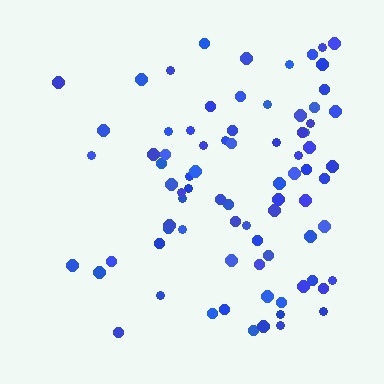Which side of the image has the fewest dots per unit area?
The left.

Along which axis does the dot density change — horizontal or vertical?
Horizontal.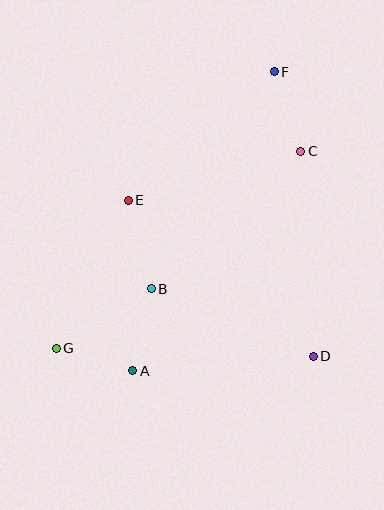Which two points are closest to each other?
Points A and G are closest to each other.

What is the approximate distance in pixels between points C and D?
The distance between C and D is approximately 206 pixels.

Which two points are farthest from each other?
Points F and G are farthest from each other.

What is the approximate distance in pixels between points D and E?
The distance between D and E is approximately 242 pixels.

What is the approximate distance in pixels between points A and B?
The distance between A and B is approximately 84 pixels.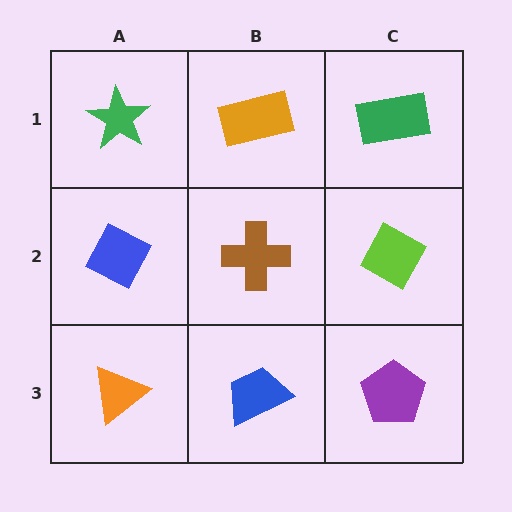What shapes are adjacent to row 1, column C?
A lime diamond (row 2, column C), an orange rectangle (row 1, column B).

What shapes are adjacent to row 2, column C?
A green rectangle (row 1, column C), a purple pentagon (row 3, column C), a brown cross (row 2, column B).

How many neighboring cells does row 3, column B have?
3.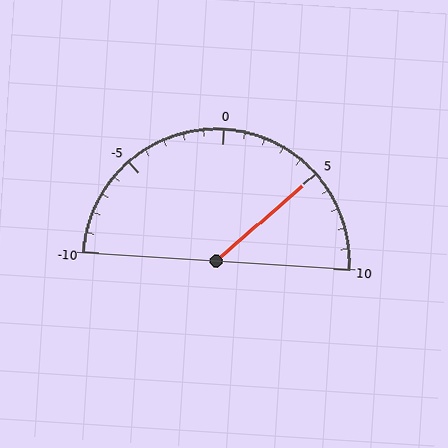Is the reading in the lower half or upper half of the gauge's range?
The reading is in the upper half of the range (-10 to 10).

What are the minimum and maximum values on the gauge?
The gauge ranges from -10 to 10.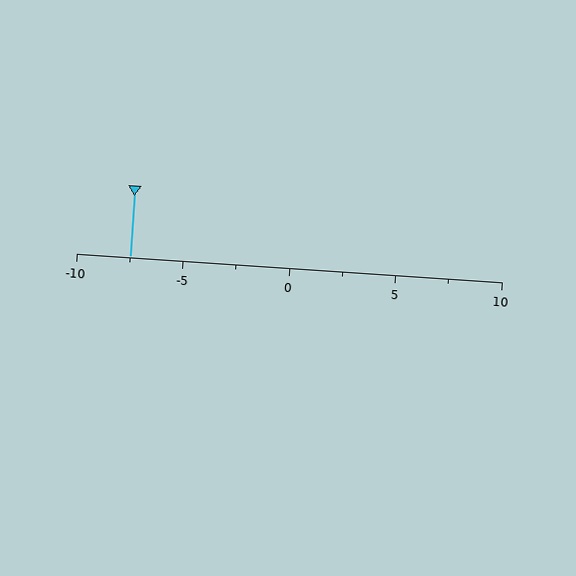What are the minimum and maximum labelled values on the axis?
The axis runs from -10 to 10.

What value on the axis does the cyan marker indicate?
The marker indicates approximately -7.5.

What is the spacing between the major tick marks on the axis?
The major ticks are spaced 5 apart.